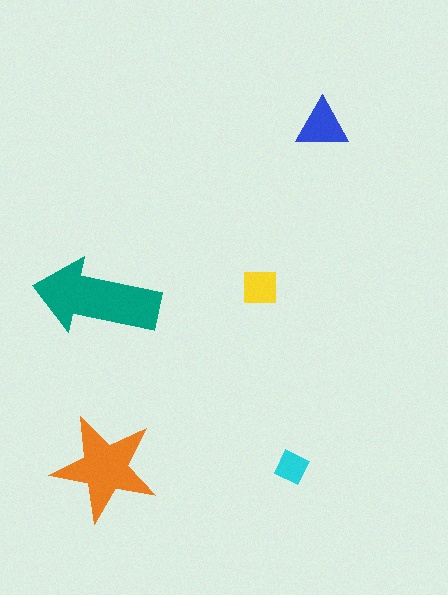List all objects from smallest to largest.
The cyan diamond, the yellow square, the blue triangle, the orange star, the teal arrow.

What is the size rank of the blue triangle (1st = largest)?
3rd.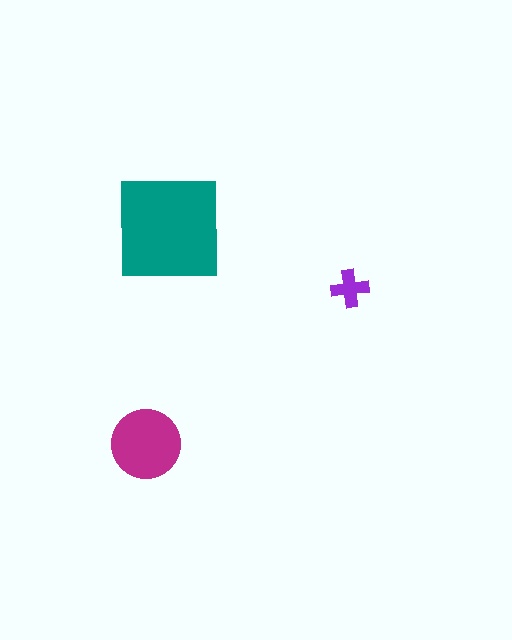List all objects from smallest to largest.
The purple cross, the magenta circle, the teal square.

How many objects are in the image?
There are 3 objects in the image.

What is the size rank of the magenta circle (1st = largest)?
2nd.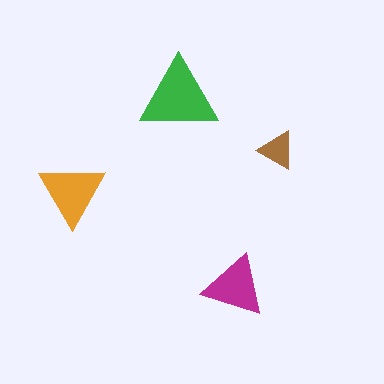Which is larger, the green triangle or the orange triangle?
The green one.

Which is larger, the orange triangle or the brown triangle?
The orange one.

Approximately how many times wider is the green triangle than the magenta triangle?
About 1.5 times wider.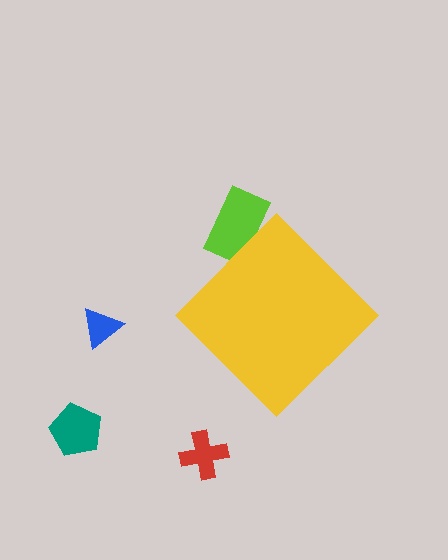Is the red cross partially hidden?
No, the red cross is fully visible.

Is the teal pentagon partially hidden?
No, the teal pentagon is fully visible.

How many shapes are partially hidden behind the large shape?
1 shape is partially hidden.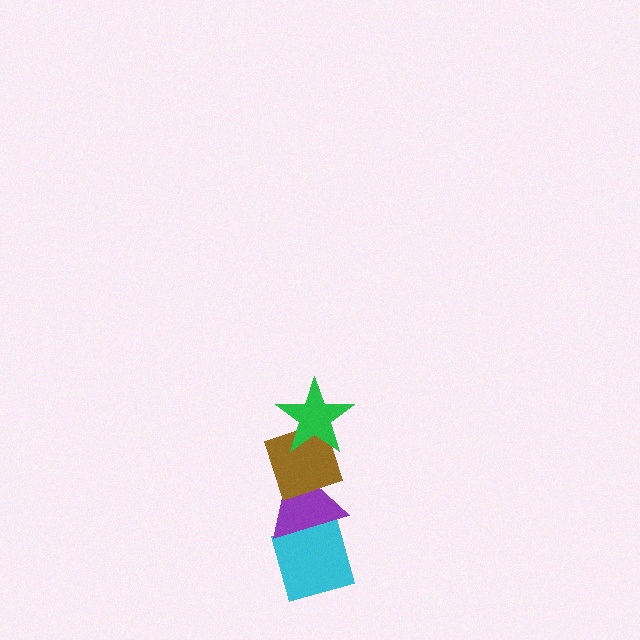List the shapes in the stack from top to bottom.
From top to bottom: the green star, the brown diamond, the purple triangle, the cyan diamond.